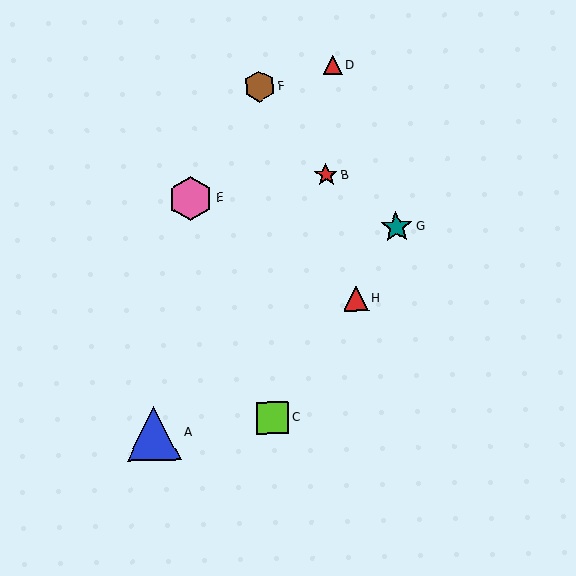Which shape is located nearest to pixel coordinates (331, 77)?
The red triangle (labeled D) at (333, 65) is nearest to that location.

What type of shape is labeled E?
Shape E is a pink hexagon.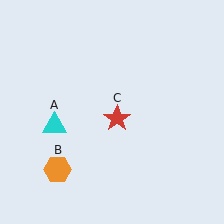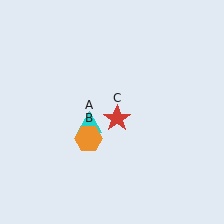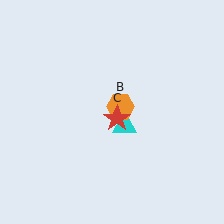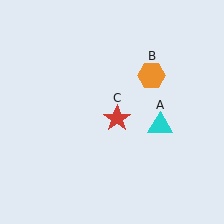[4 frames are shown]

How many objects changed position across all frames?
2 objects changed position: cyan triangle (object A), orange hexagon (object B).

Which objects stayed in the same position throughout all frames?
Red star (object C) remained stationary.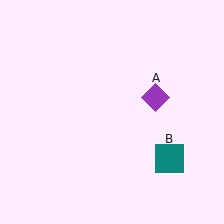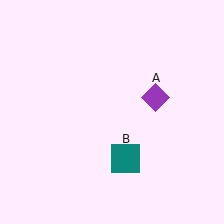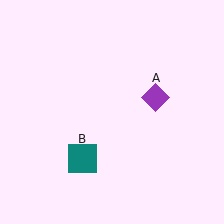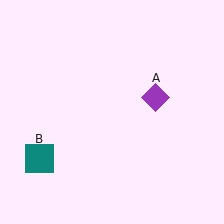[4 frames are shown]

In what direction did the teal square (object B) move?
The teal square (object B) moved left.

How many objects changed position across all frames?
1 object changed position: teal square (object B).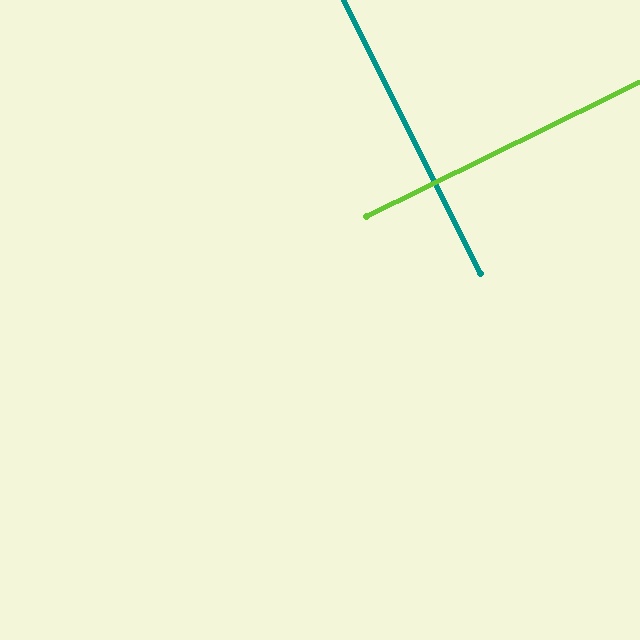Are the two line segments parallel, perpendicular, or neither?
Perpendicular — they meet at approximately 89°.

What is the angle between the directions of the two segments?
Approximately 89 degrees.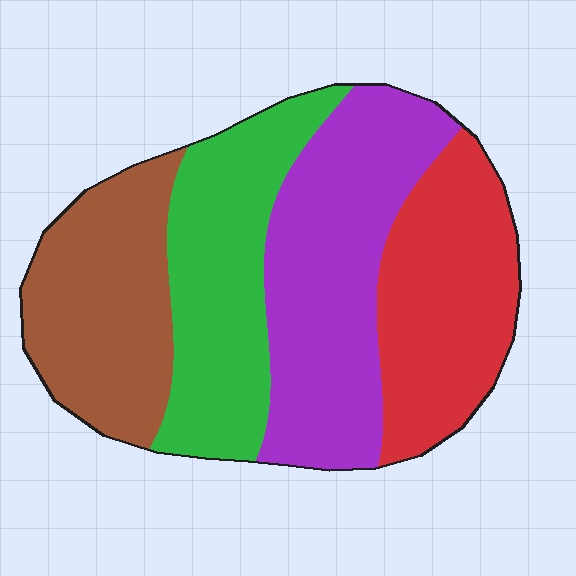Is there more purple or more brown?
Purple.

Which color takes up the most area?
Purple, at roughly 30%.